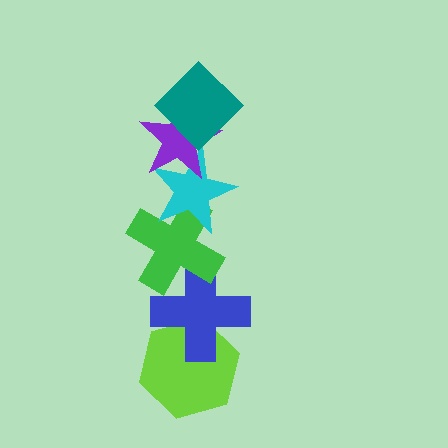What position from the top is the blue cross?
The blue cross is 5th from the top.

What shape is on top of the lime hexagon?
The blue cross is on top of the lime hexagon.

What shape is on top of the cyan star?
The purple star is on top of the cyan star.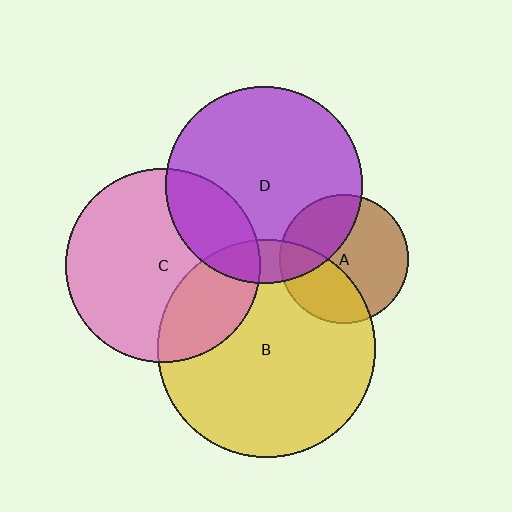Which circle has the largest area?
Circle B (yellow).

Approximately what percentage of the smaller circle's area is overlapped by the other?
Approximately 35%.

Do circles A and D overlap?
Yes.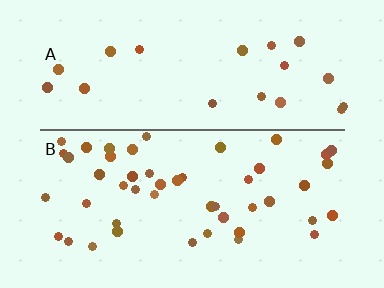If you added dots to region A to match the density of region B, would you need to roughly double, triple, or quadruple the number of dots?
Approximately double.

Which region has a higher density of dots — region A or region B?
B (the bottom).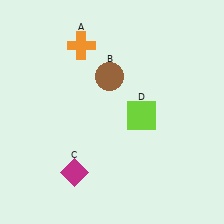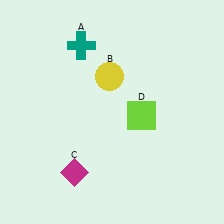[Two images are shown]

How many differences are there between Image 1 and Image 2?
There are 2 differences between the two images.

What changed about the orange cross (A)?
In Image 1, A is orange. In Image 2, it changed to teal.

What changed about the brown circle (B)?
In Image 1, B is brown. In Image 2, it changed to yellow.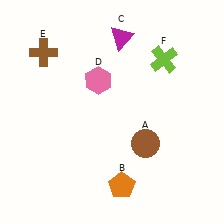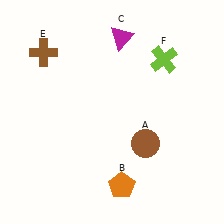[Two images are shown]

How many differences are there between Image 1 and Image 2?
There is 1 difference between the two images.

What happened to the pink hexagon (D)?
The pink hexagon (D) was removed in Image 2. It was in the top-left area of Image 1.